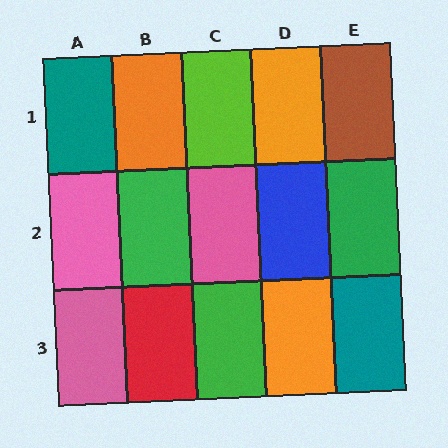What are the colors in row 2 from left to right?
Pink, green, pink, blue, green.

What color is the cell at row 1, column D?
Orange.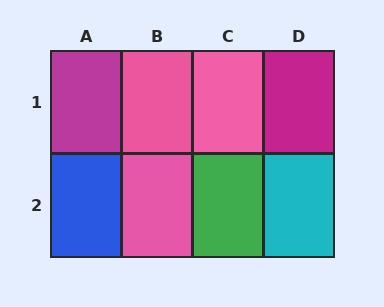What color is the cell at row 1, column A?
Magenta.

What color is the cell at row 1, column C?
Pink.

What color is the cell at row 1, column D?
Magenta.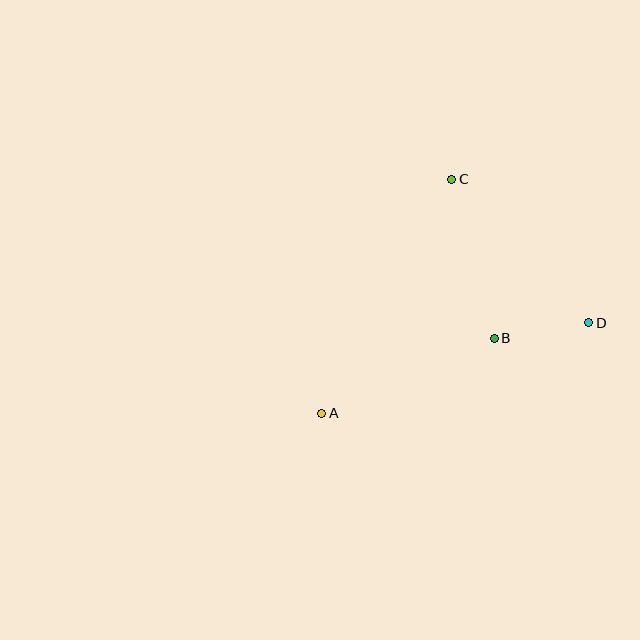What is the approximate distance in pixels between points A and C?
The distance between A and C is approximately 268 pixels.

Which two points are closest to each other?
Points B and D are closest to each other.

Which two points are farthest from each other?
Points A and D are farthest from each other.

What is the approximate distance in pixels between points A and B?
The distance between A and B is approximately 188 pixels.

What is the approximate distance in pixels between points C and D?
The distance between C and D is approximately 199 pixels.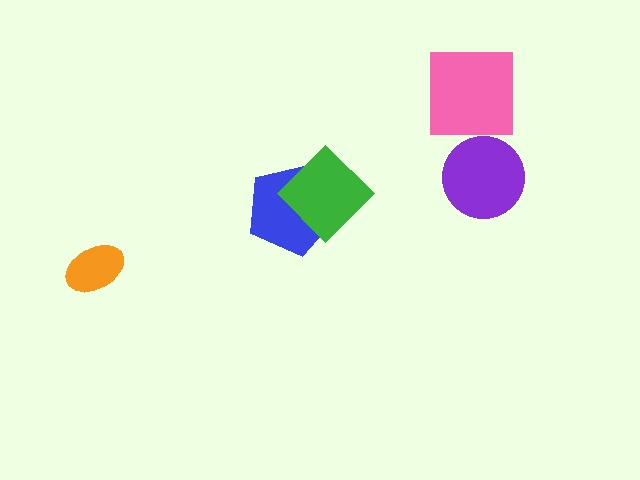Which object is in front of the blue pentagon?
The green diamond is in front of the blue pentagon.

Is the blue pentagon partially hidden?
Yes, it is partially covered by another shape.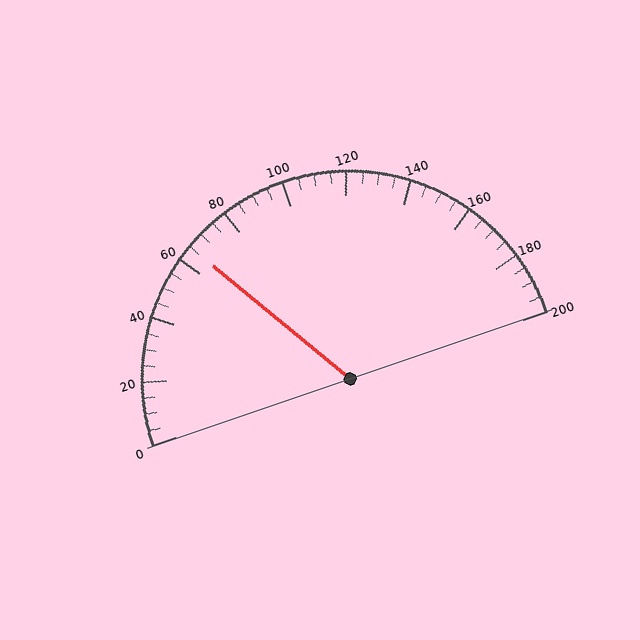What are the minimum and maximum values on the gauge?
The gauge ranges from 0 to 200.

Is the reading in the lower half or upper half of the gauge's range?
The reading is in the lower half of the range (0 to 200).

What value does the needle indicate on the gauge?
The needle indicates approximately 65.